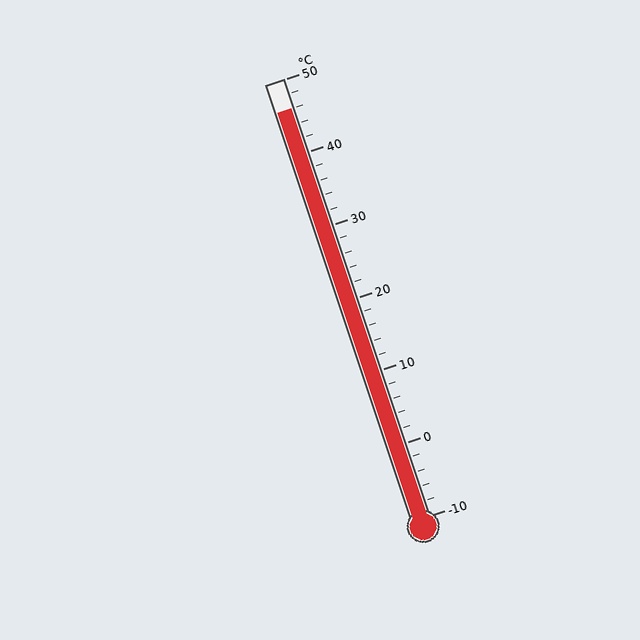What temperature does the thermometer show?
The thermometer shows approximately 46°C.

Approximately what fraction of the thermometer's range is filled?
The thermometer is filled to approximately 95% of its range.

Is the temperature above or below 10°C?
The temperature is above 10°C.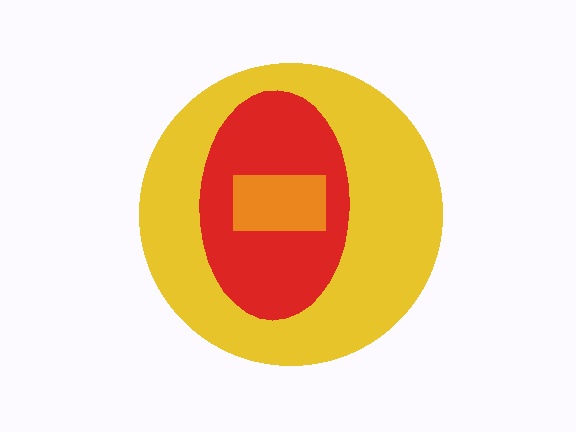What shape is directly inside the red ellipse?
The orange rectangle.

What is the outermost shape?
The yellow circle.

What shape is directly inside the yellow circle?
The red ellipse.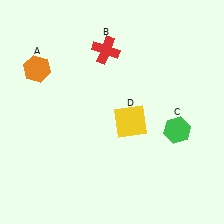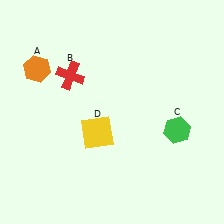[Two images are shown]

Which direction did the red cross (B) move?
The red cross (B) moved left.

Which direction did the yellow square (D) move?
The yellow square (D) moved left.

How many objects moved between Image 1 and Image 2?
2 objects moved between the two images.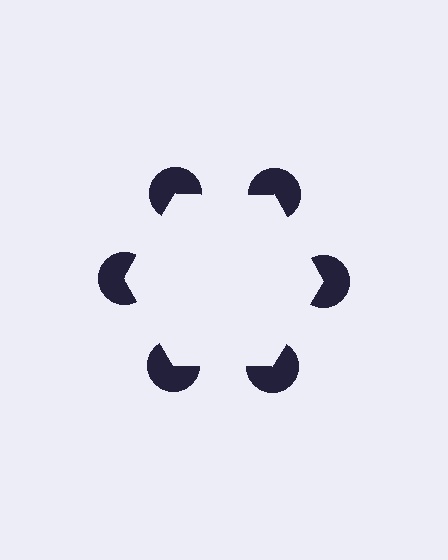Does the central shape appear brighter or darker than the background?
It typically appears slightly brighter than the background, even though no actual brightness change is drawn.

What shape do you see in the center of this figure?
An illusory hexagon — its edges are inferred from the aligned wedge cuts in the pac-man discs, not physically drawn.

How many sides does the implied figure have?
6 sides.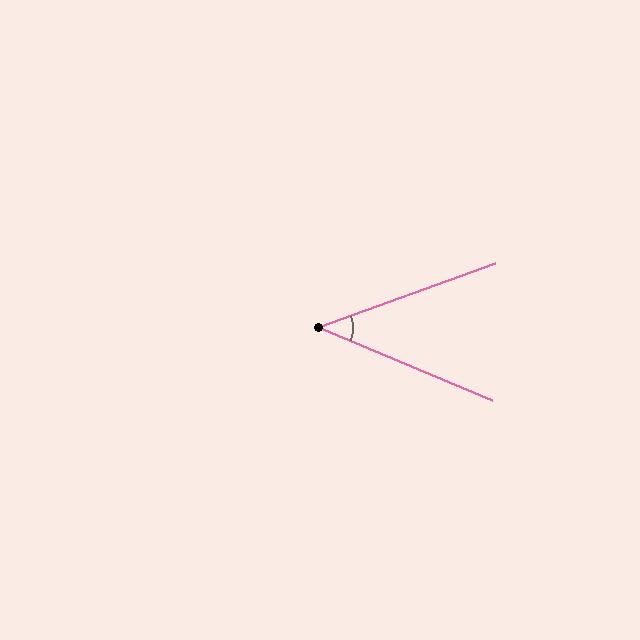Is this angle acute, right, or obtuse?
It is acute.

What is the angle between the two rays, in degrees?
Approximately 43 degrees.